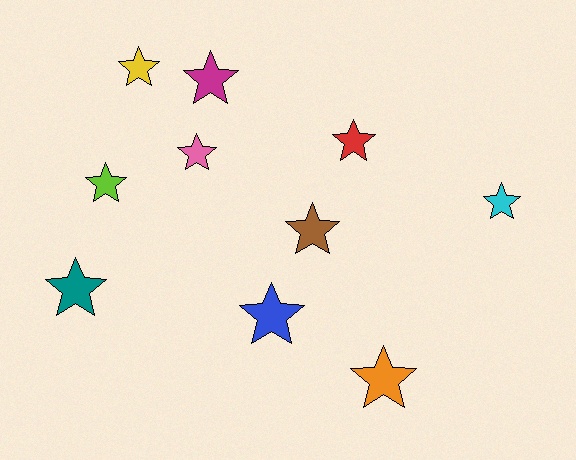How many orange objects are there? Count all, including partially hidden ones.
There is 1 orange object.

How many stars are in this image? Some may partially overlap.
There are 10 stars.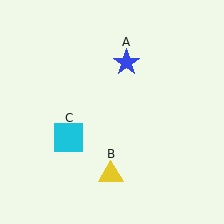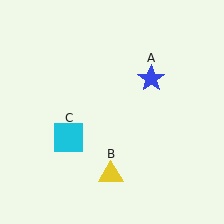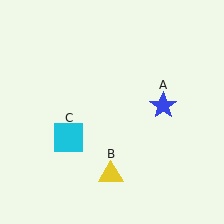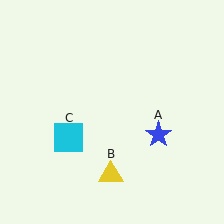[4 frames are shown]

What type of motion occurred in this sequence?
The blue star (object A) rotated clockwise around the center of the scene.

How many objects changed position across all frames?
1 object changed position: blue star (object A).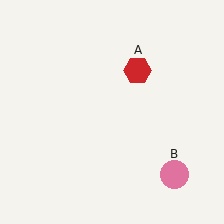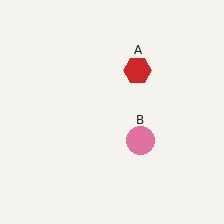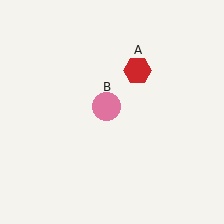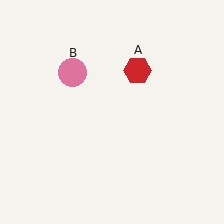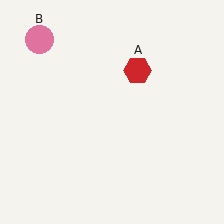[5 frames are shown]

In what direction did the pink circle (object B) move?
The pink circle (object B) moved up and to the left.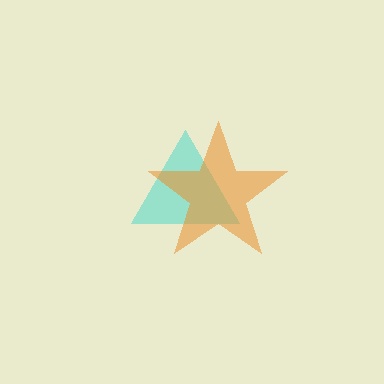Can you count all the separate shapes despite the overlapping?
Yes, there are 2 separate shapes.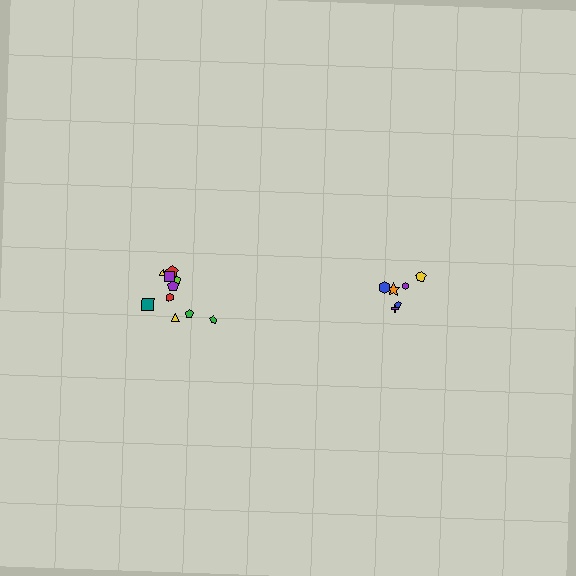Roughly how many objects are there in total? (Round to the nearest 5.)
Roughly 15 objects in total.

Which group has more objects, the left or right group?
The left group.